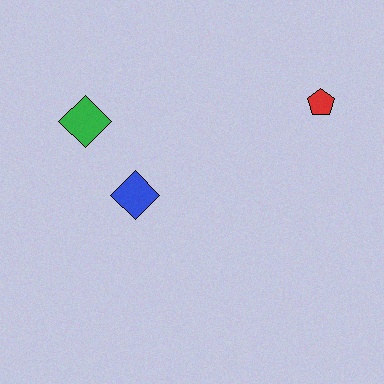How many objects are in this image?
There are 3 objects.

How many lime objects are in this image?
There are no lime objects.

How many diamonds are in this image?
There are 2 diamonds.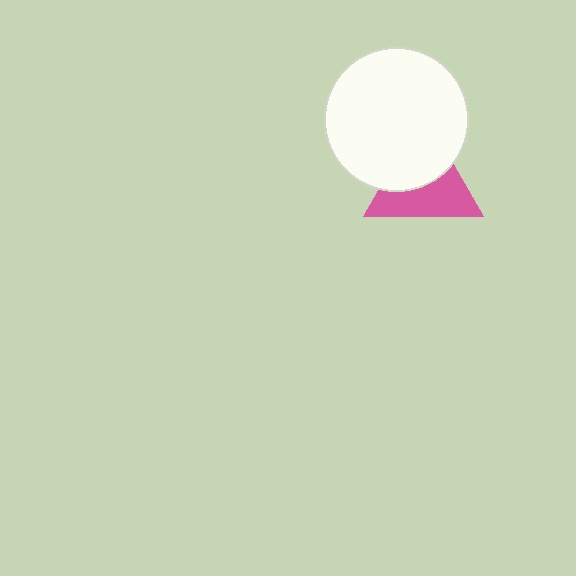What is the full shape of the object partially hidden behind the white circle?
The partially hidden object is a pink triangle.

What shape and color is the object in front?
The object in front is a white circle.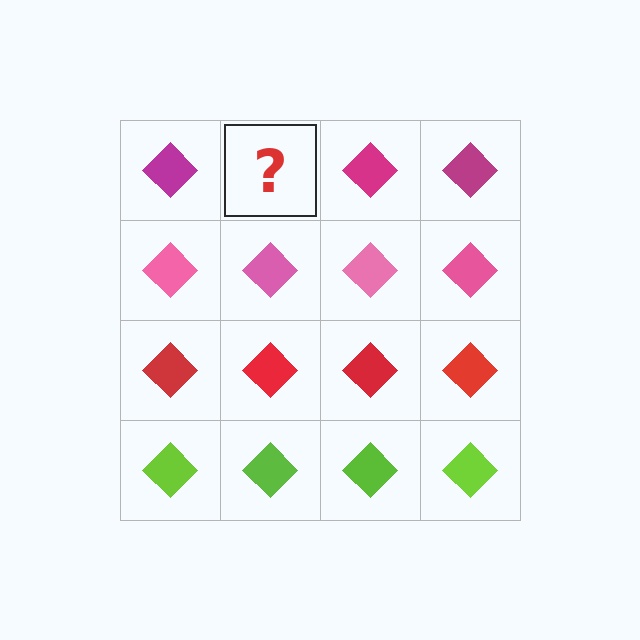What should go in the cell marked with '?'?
The missing cell should contain a magenta diamond.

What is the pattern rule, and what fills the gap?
The rule is that each row has a consistent color. The gap should be filled with a magenta diamond.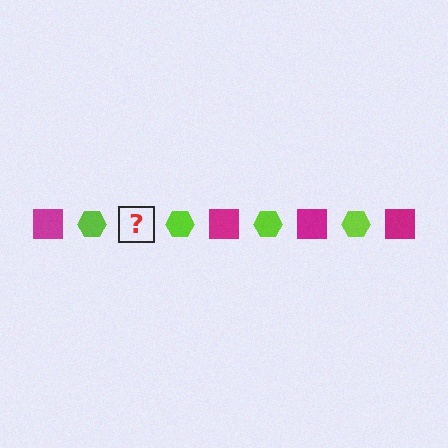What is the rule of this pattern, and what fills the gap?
The rule is that the pattern alternates between magenta square and lime hexagon. The gap should be filled with a magenta square.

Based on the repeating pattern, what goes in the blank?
The blank should be a magenta square.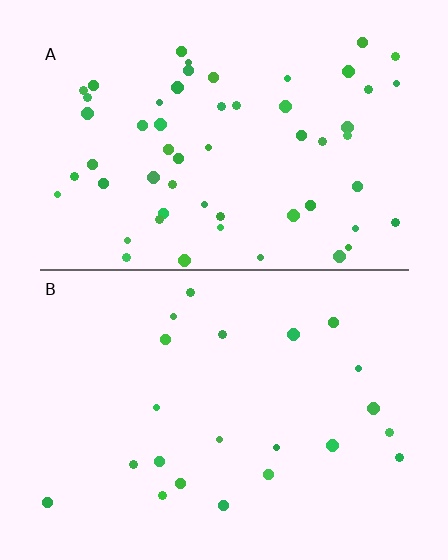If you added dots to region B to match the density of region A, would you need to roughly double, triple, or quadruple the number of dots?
Approximately triple.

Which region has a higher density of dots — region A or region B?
A (the top).